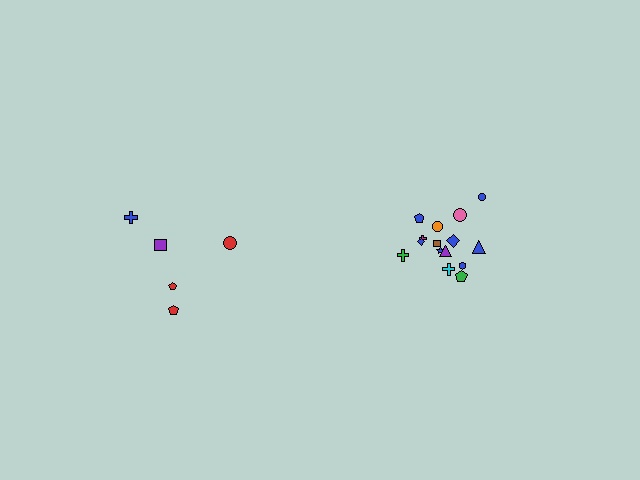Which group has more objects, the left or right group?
The right group.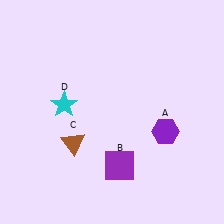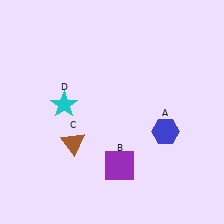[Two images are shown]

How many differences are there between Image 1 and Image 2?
There is 1 difference between the two images.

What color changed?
The hexagon (A) changed from purple in Image 1 to blue in Image 2.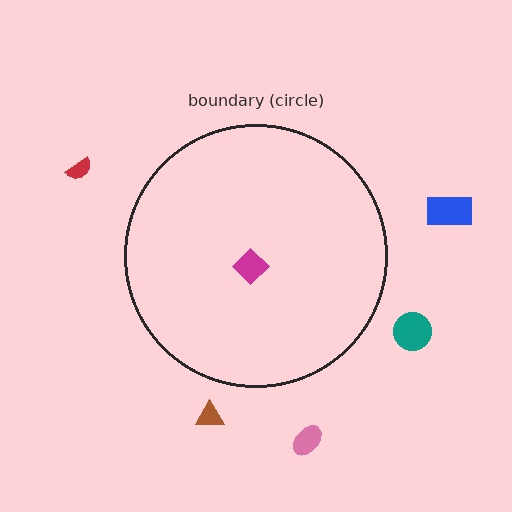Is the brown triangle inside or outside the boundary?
Outside.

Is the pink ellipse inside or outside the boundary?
Outside.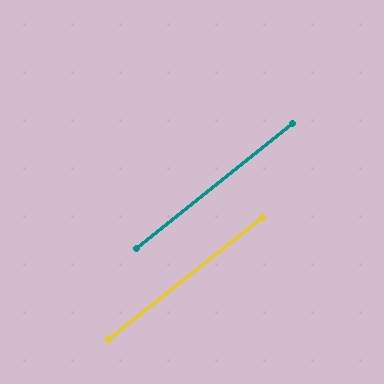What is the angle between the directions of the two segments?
Approximately 1 degree.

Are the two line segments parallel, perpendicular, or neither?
Parallel — their directions differ by only 0.6°.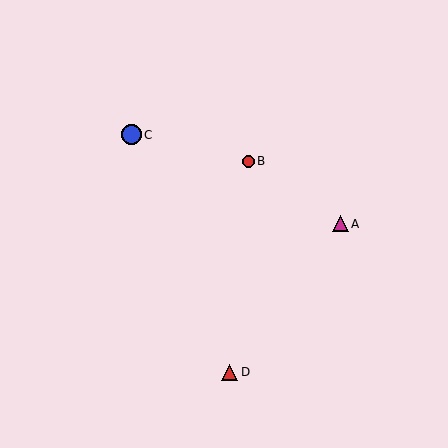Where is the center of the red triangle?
The center of the red triangle is at (230, 372).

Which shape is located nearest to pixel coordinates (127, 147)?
The blue circle (labeled C) at (131, 135) is nearest to that location.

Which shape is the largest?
The blue circle (labeled C) is the largest.